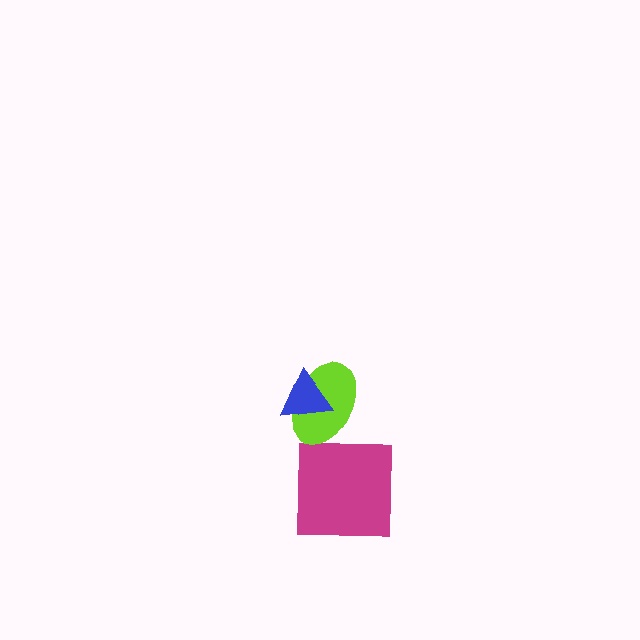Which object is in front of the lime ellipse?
The blue triangle is in front of the lime ellipse.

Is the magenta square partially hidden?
No, no other shape covers it.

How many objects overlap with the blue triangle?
1 object overlaps with the blue triangle.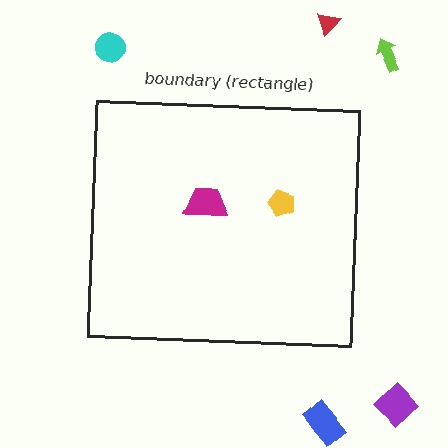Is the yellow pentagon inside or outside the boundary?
Inside.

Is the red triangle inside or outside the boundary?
Outside.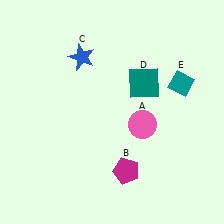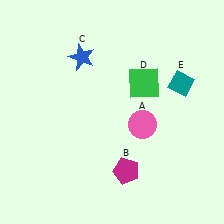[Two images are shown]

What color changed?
The square (D) changed from teal in Image 1 to green in Image 2.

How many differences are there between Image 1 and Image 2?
There is 1 difference between the two images.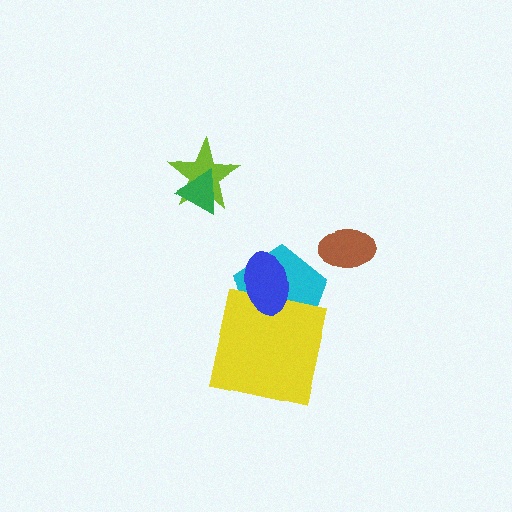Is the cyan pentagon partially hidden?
Yes, it is partially covered by another shape.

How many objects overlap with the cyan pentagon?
2 objects overlap with the cyan pentagon.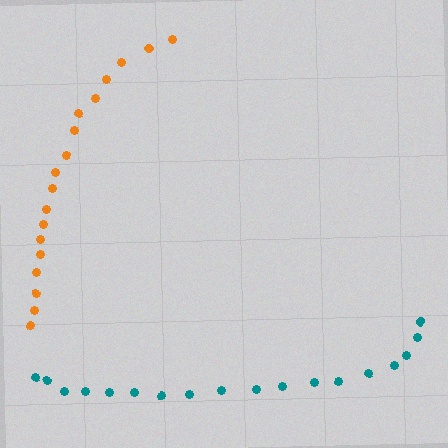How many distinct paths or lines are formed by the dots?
There are 2 distinct paths.